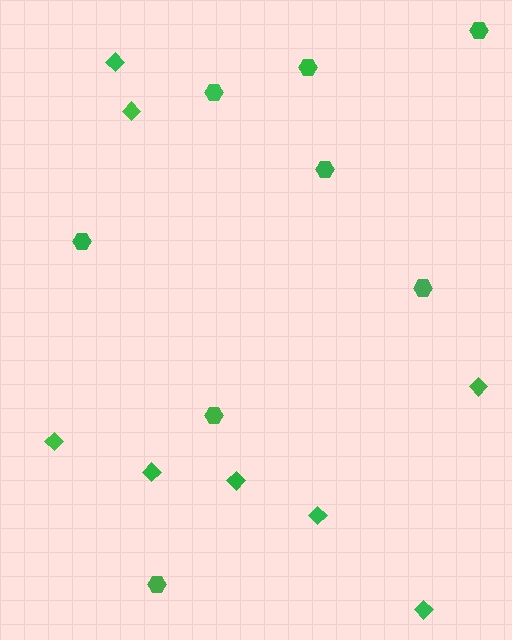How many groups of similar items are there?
There are 2 groups: one group of diamonds (8) and one group of hexagons (8).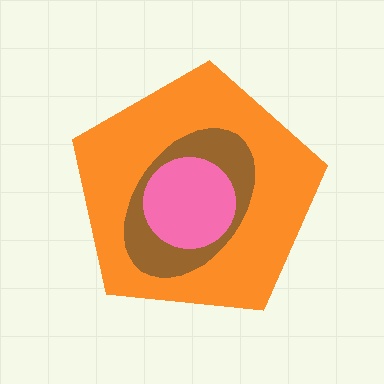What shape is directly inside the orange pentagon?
The brown ellipse.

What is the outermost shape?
The orange pentagon.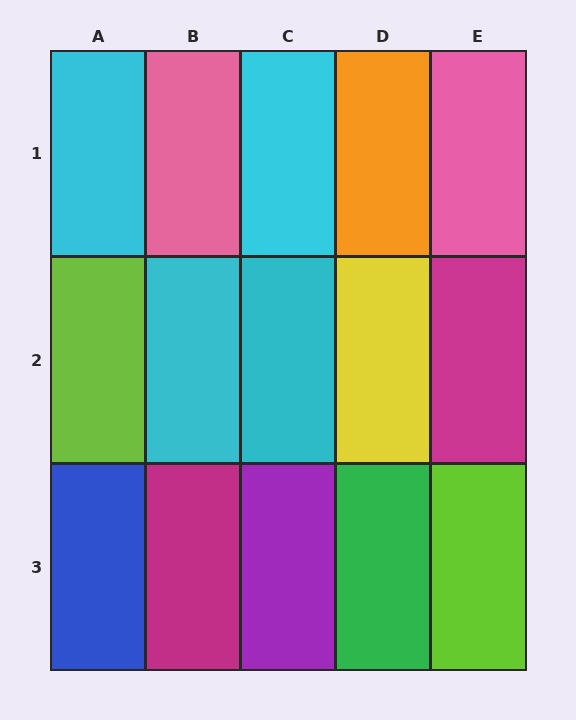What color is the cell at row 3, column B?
Magenta.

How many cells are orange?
1 cell is orange.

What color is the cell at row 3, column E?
Lime.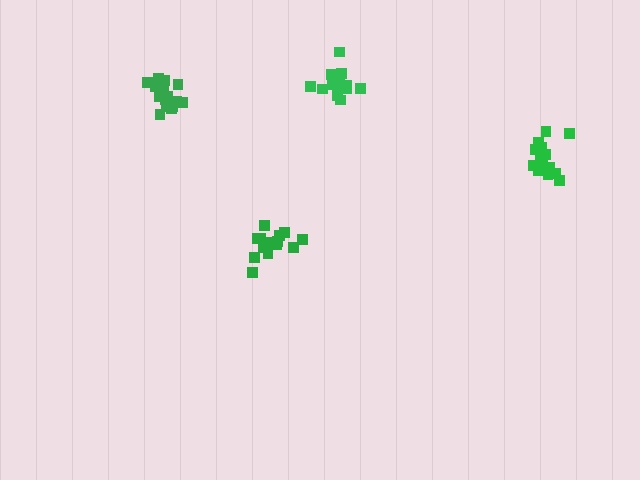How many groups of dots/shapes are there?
There are 4 groups.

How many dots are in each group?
Group 1: 14 dots, Group 2: 14 dots, Group 3: 16 dots, Group 4: 14 dots (58 total).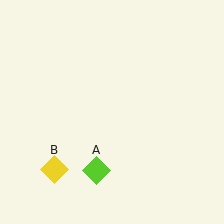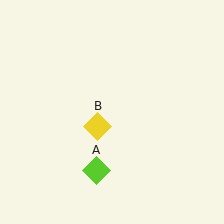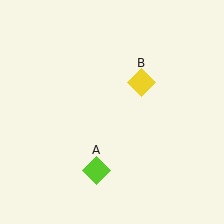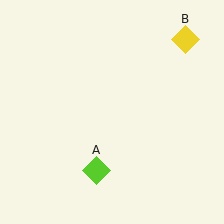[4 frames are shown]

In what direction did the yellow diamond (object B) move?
The yellow diamond (object B) moved up and to the right.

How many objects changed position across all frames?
1 object changed position: yellow diamond (object B).